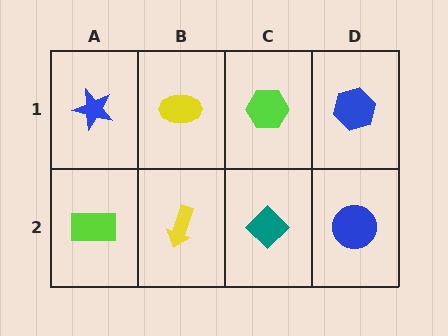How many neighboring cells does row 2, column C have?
3.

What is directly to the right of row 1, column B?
A lime hexagon.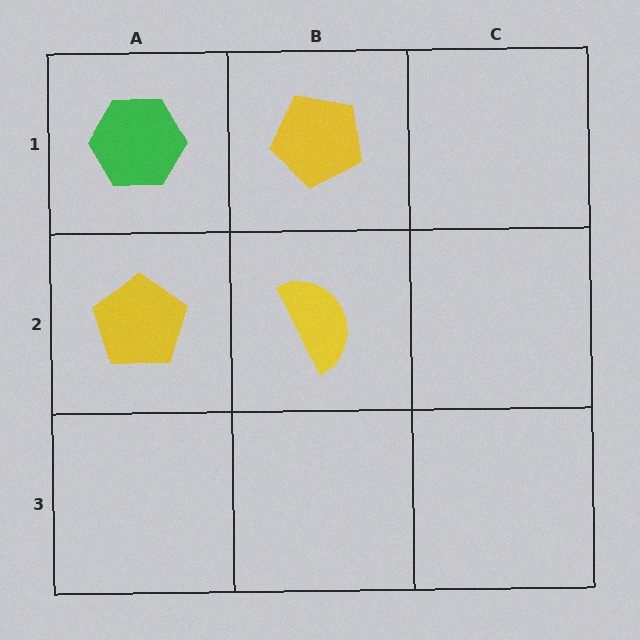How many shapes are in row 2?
2 shapes.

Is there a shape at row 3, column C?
No, that cell is empty.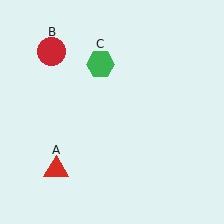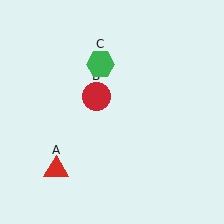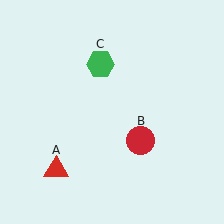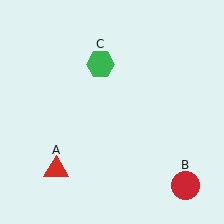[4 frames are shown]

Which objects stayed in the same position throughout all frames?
Red triangle (object A) and green hexagon (object C) remained stationary.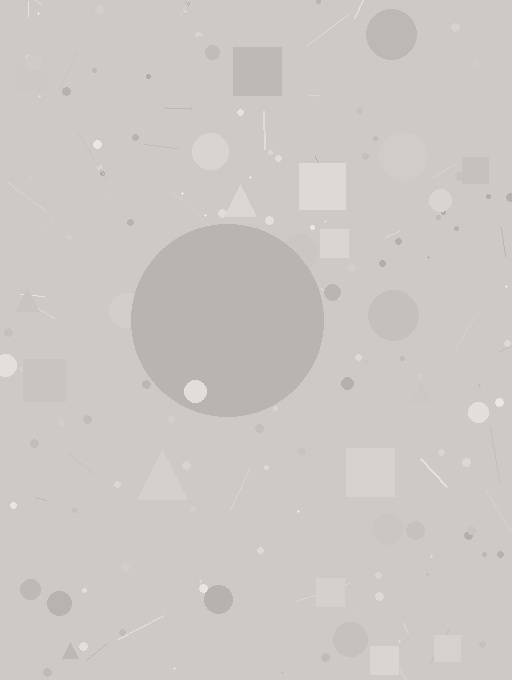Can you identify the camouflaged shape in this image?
The camouflaged shape is a circle.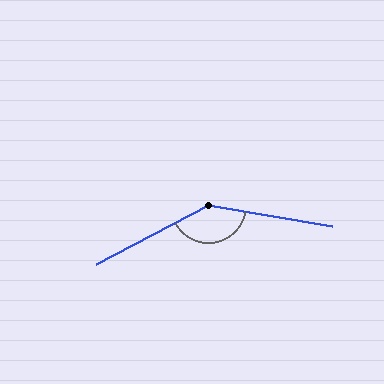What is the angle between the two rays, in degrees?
Approximately 142 degrees.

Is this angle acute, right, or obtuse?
It is obtuse.